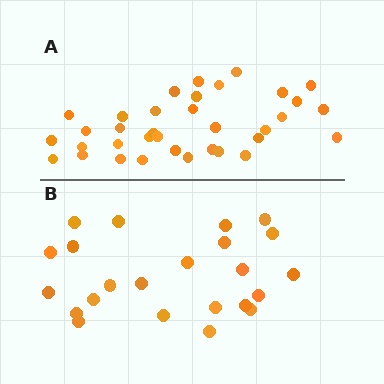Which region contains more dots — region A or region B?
Region A (the top region) has more dots.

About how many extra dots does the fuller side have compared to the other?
Region A has roughly 12 or so more dots than region B.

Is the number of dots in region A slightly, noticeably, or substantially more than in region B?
Region A has substantially more. The ratio is roughly 1.5 to 1.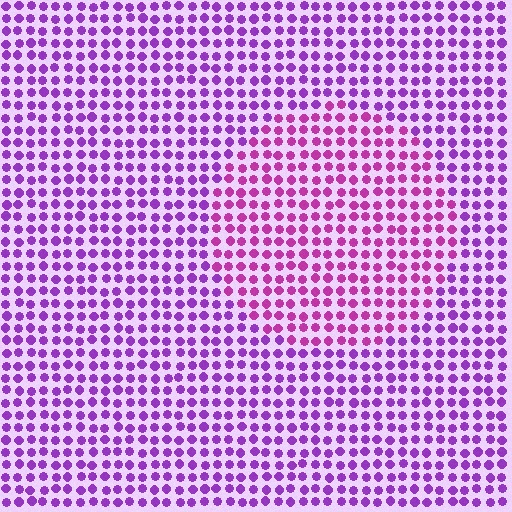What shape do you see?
I see a circle.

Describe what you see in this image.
The image is filled with small purple elements in a uniform arrangement. A circle-shaped region is visible where the elements are tinted to a slightly different hue, forming a subtle color boundary.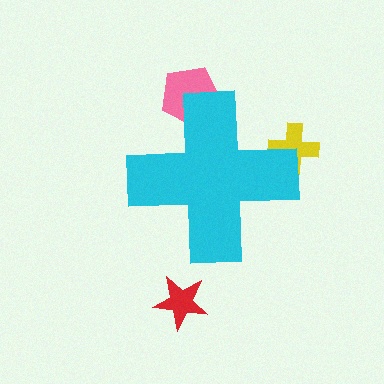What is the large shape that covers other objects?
A cyan cross.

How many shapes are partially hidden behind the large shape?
2 shapes are partially hidden.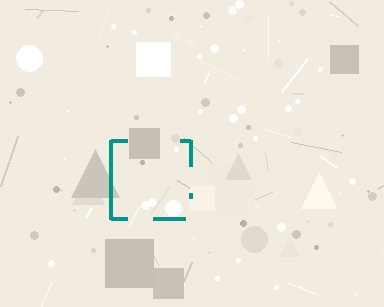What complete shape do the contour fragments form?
The contour fragments form a square.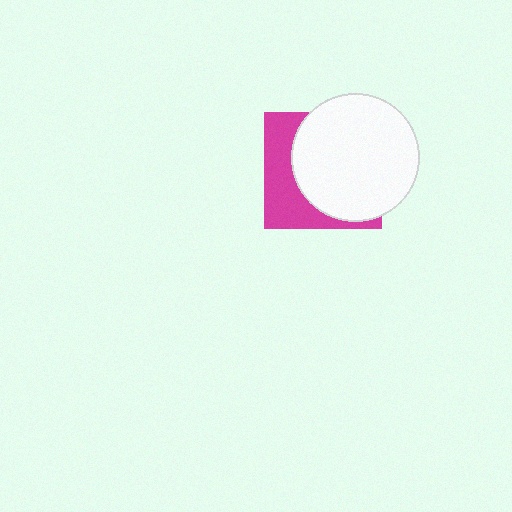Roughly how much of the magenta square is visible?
A small part of it is visible (roughly 37%).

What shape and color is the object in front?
The object in front is a white circle.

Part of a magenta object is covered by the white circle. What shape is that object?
It is a square.